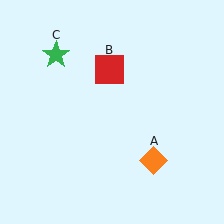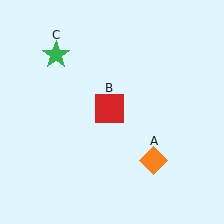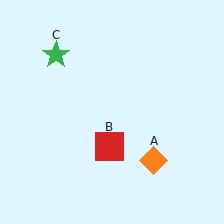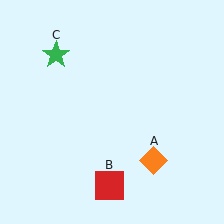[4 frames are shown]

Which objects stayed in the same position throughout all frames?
Orange diamond (object A) and green star (object C) remained stationary.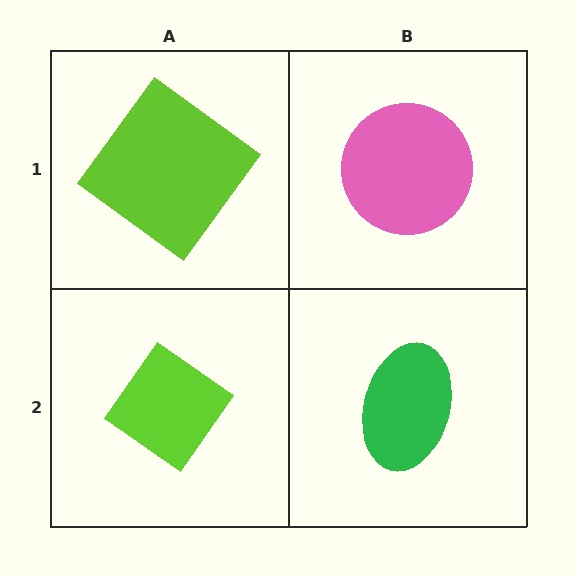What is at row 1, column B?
A pink circle.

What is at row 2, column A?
A lime diamond.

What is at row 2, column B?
A green ellipse.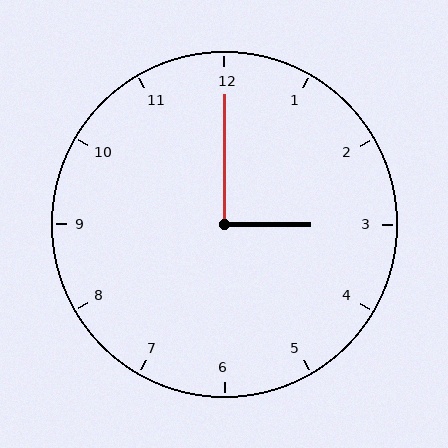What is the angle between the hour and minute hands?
Approximately 90 degrees.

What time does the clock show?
3:00.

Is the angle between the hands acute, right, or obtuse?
It is right.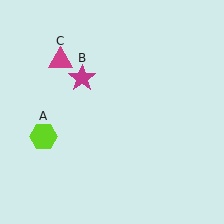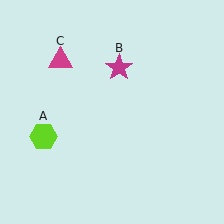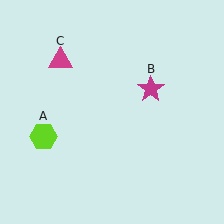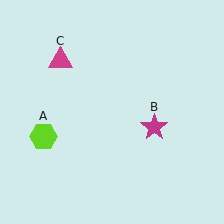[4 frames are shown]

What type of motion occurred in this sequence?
The magenta star (object B) rotated clockwise around the center of the scene.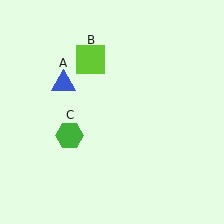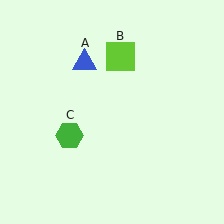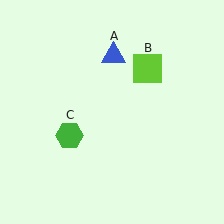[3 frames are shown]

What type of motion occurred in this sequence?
The blue triangle (object A), lime square (object B) rotated clockwise around the center of the scene.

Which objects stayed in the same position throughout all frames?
Green hexagon (object C) remained stationary.